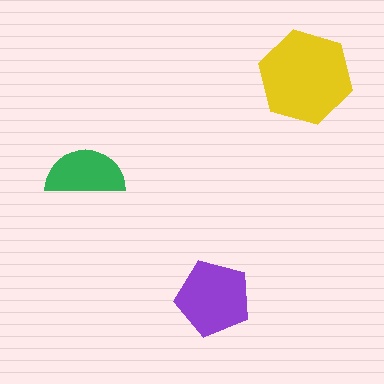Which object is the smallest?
The green semicircle.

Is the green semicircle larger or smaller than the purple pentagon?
Smaller.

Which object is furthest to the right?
The yellow hexagon is rightmost.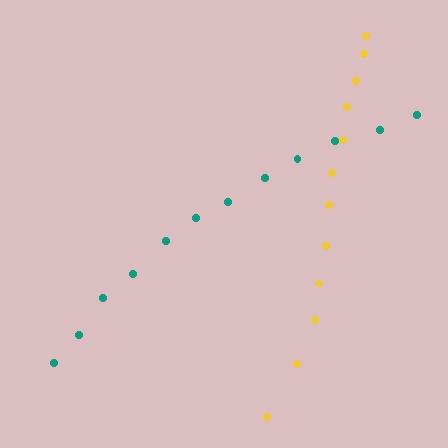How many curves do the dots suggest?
There are 2 distinct paths.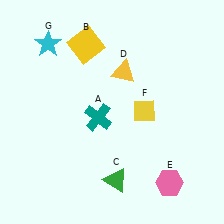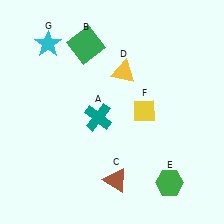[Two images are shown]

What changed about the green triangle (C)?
In Image 1, C is green. In Image 2, it changed to brown.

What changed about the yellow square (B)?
In Image 1, B is yellow. In Image 2, it changed to green.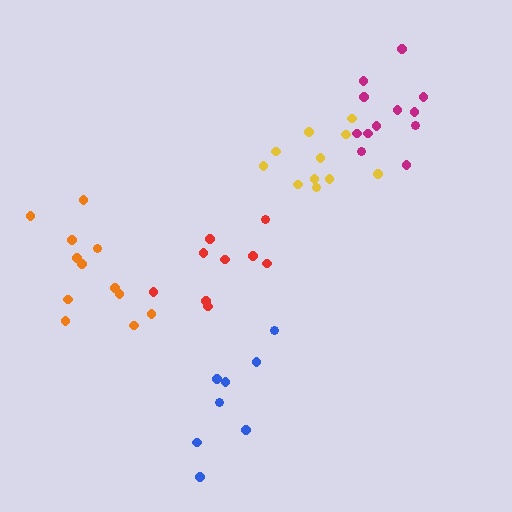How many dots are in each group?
Group 1: 9 dots, Group 2: 12 dots, Group 3: 12 dots, Group 4: 8 dots, Group 5: 11 dots (52 total).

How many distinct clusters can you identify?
There are 5 distinct clusters.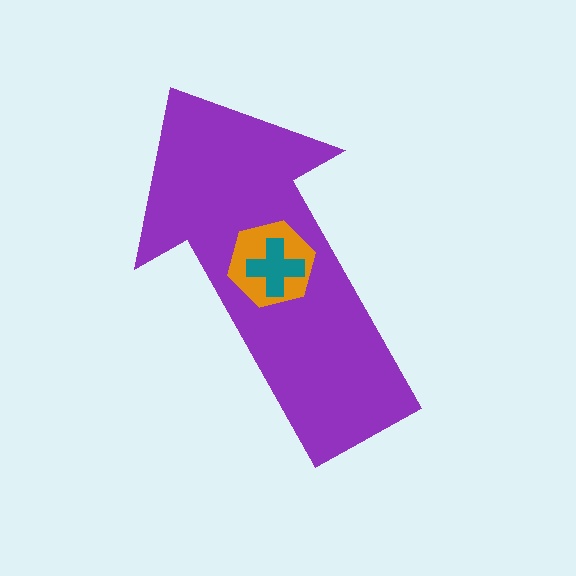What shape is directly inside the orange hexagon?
The teal cross.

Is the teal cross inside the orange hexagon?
Yes.